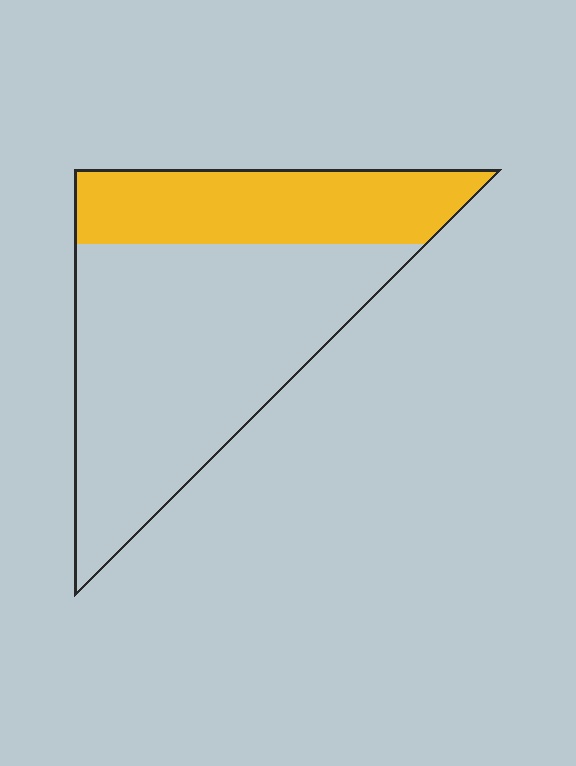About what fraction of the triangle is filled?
About one third (1/3).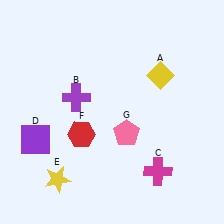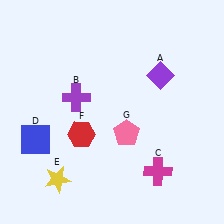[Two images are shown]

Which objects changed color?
A changed from yellow to purple. D changed from purple to blue.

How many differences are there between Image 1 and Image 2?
There are 2 differences between the two images.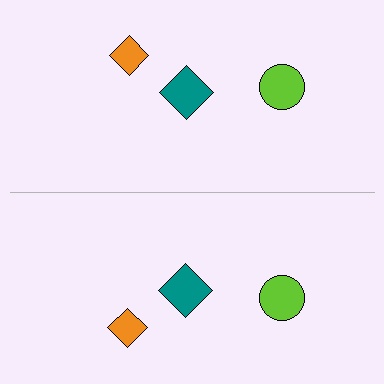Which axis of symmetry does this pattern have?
The pattern has a horizontal axis of symmetry running through the center of the image.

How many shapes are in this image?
There are 6 shapes in this image.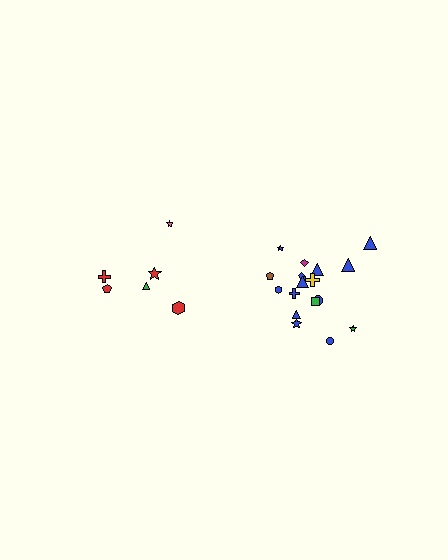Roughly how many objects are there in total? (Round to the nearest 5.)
Roughly 25 objects in total.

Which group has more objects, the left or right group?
The right group.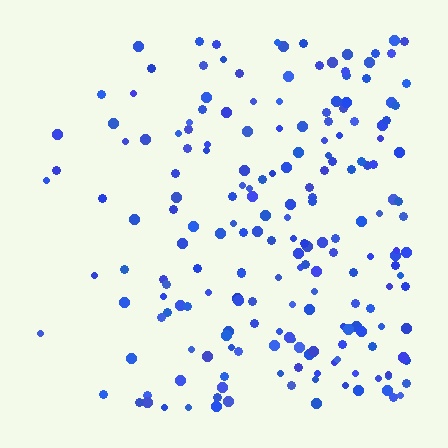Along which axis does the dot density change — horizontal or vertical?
Horizontal.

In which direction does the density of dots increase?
From left to right, with the right side densest.